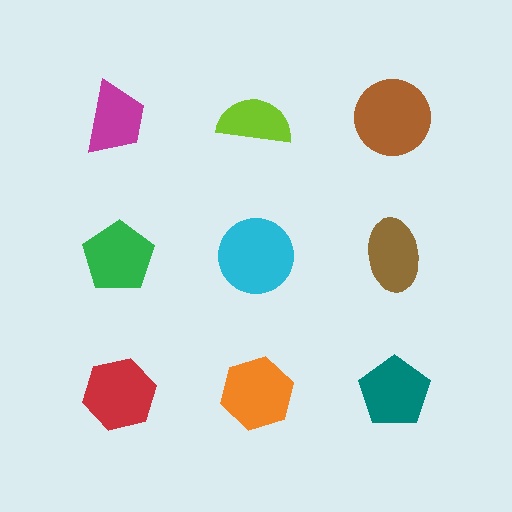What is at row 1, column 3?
A brown circle.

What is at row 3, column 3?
A teal pentagon.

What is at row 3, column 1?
A red hexagon.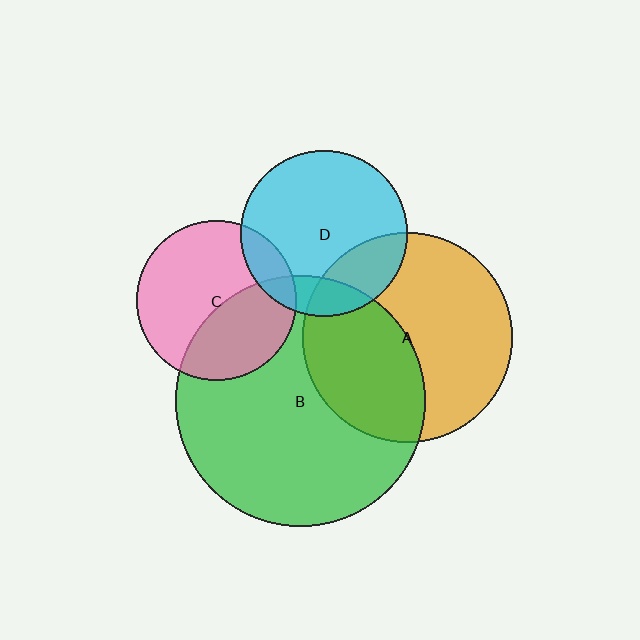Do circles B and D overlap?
Yes.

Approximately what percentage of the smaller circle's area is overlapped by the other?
Approximately 15%.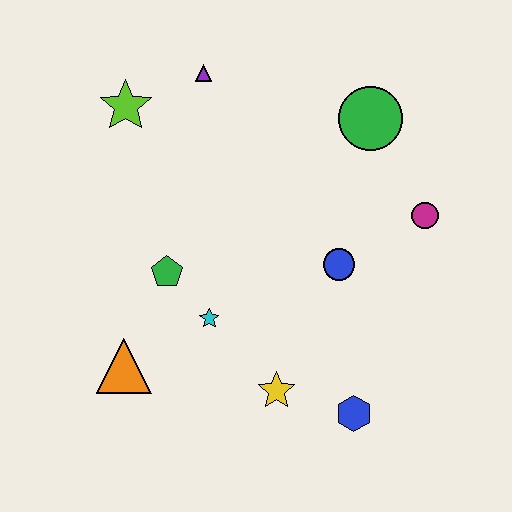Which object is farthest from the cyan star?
The green circle is farthest from the cyan star.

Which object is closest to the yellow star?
The blue hexagon is closest to the yellow star.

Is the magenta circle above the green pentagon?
Yes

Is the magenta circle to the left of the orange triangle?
No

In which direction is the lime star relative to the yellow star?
The lime star is above the yellow star.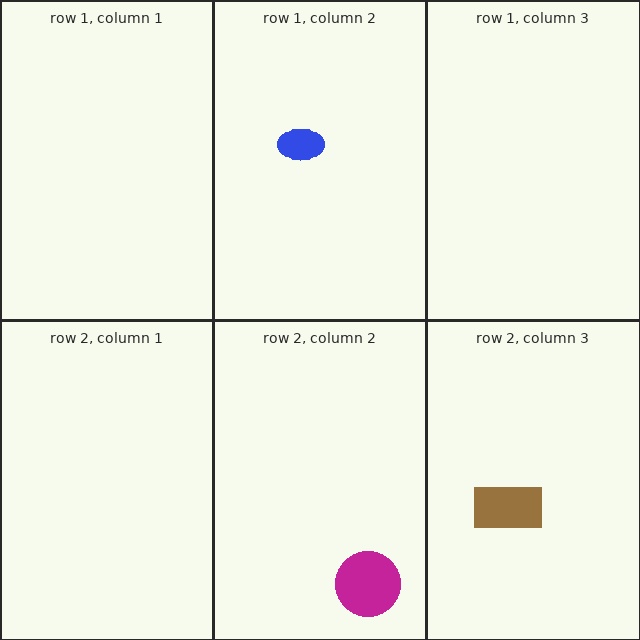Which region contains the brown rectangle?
The row 2, column 3 region.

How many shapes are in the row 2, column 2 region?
1.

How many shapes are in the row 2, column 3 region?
1.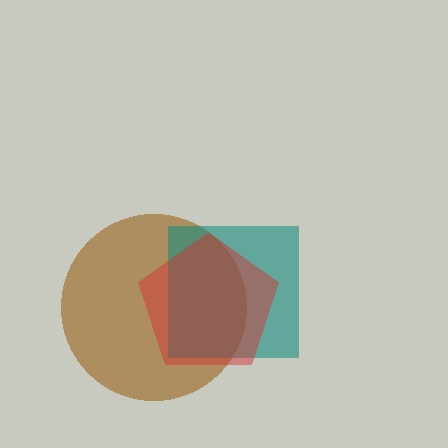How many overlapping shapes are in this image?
There are 3 overlapping shapes in the image.